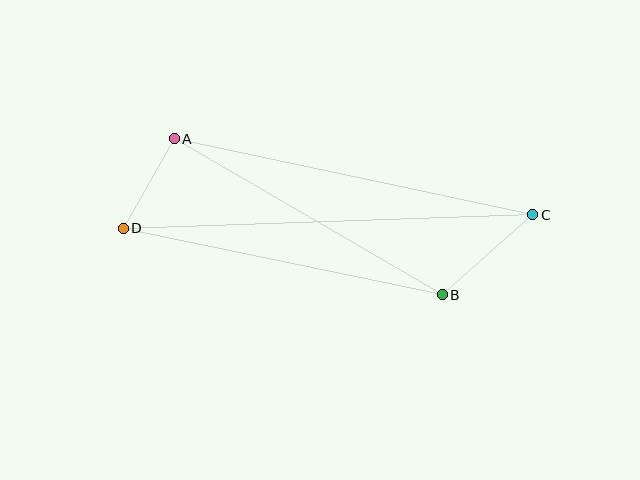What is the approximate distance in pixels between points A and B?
The distance between A and B is approximately 310 pixels.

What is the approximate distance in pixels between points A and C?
The distance between A and C is approximately 366 pixels.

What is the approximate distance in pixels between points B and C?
The distance between B and C is approximately 121 pixels.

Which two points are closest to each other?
Points A and D are closest to each other.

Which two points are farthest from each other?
Points C and D are farthest from each other.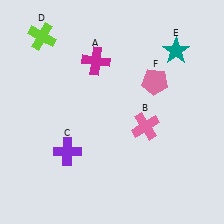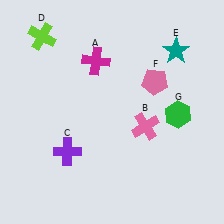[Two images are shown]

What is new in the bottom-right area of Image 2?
A green hexagon (G) was added in the bottom-right area of Image 2.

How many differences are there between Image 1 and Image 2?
There is 1 difference between the two images.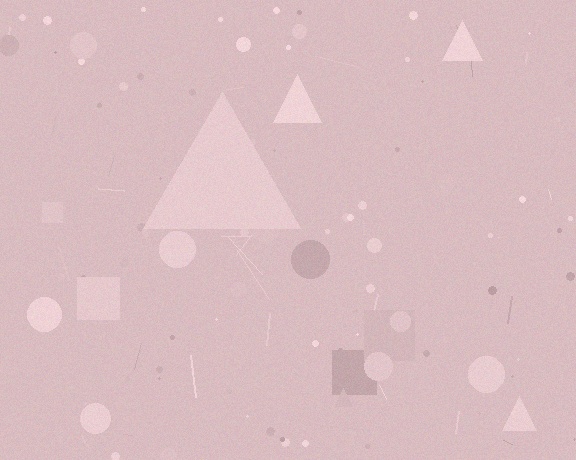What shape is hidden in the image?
A triangle is hidden in the image.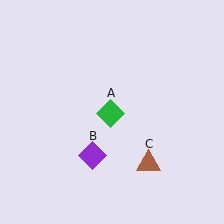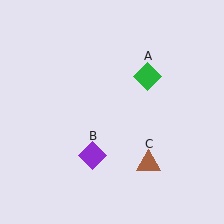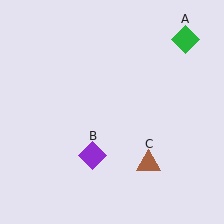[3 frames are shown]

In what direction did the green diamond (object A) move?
The green diamond (object A) moved up and to the right.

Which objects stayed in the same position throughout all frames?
Purple diamond (object B) and brown triangle (object C) remained stationary.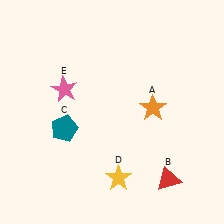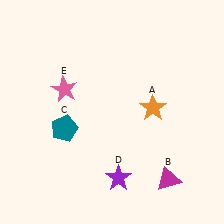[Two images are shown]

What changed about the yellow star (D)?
In Image 1, D is yellow. In Image 2, it changed to purple.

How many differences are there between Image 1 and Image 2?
There are 2 differences between the two images.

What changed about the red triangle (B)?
In Image 1, B is red. In Image 2, it changed to magenta.